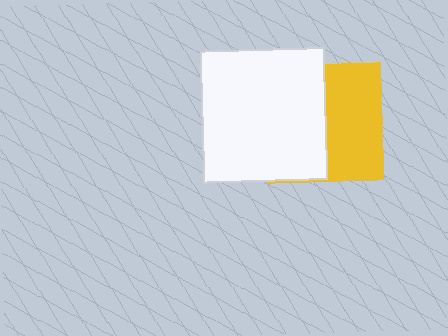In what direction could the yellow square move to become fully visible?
The yellow square could move right. That would shift it out from behind the white rectangle entirely.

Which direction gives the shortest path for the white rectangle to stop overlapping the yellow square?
Moving left gives the shortest separation.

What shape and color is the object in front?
The object in front is a white rectangle.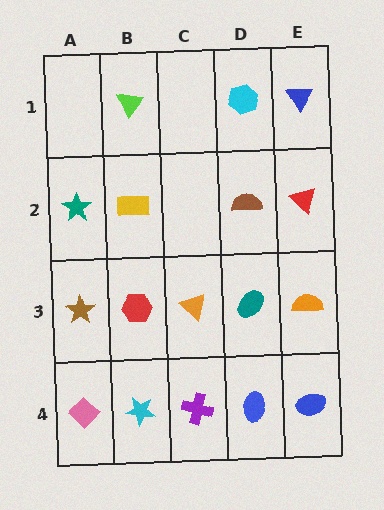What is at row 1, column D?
A cyan hexagon.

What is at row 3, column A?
A brown star.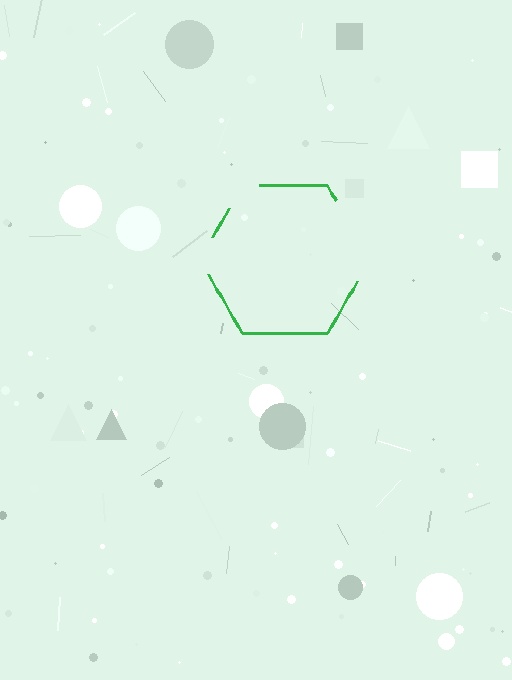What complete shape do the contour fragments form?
The contour fragments form a hexagon.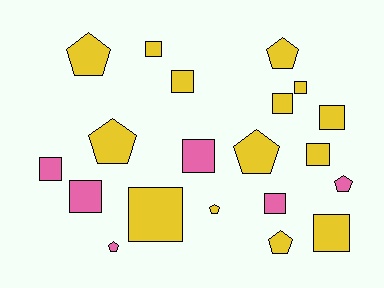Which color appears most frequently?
Yellow, with 14 objects.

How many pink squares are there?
There are 4 pink squares.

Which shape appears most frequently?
Square, with 12 objects.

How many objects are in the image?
There are 20 objects.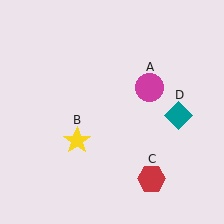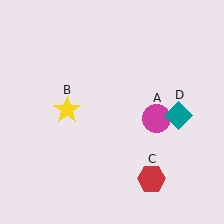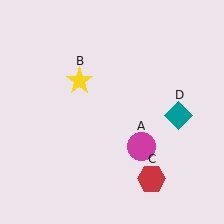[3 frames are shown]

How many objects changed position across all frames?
2 objects changed position: magenta circle (object A), yellow star (object B).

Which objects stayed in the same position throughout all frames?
Red hexagon (object C) and teal diamond (object D) remained stationary.